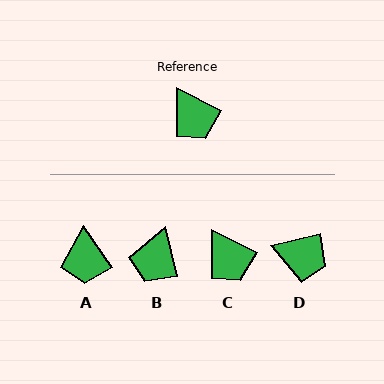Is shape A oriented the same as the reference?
No, it is off by about 29 degrees.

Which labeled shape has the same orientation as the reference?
C.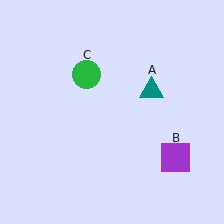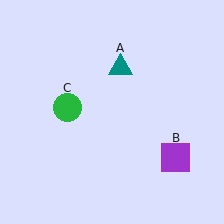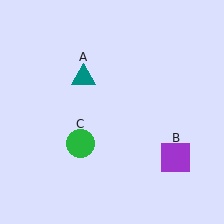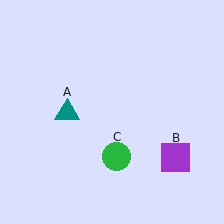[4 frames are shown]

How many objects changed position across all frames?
2 objects changed position: teal triangle (object A), green circle (object C).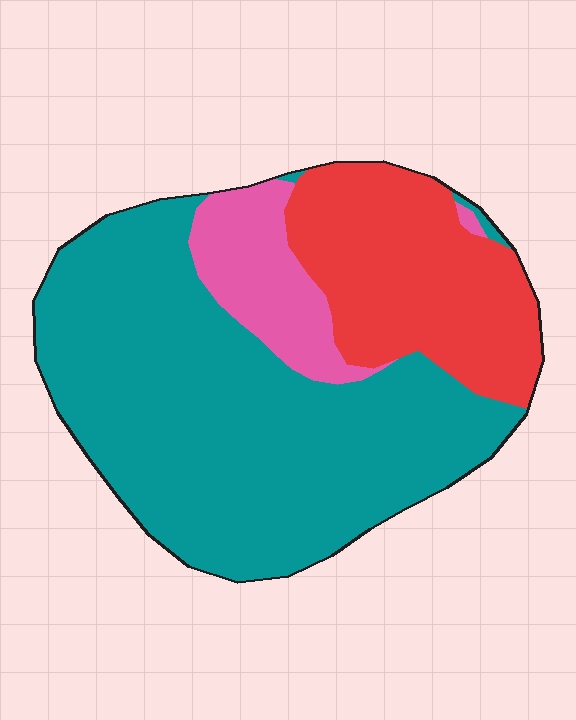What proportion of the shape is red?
Red takes up about one quarter (1/4) of the shape.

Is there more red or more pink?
Red.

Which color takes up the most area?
Teal, at roughly 60%.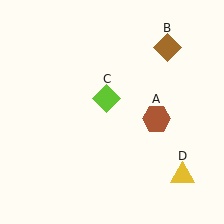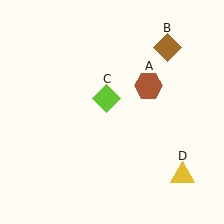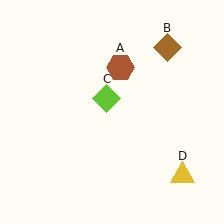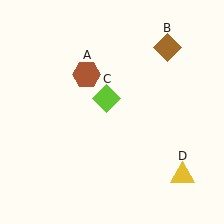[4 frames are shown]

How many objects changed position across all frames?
1 object changed position: brown hexagon (object A).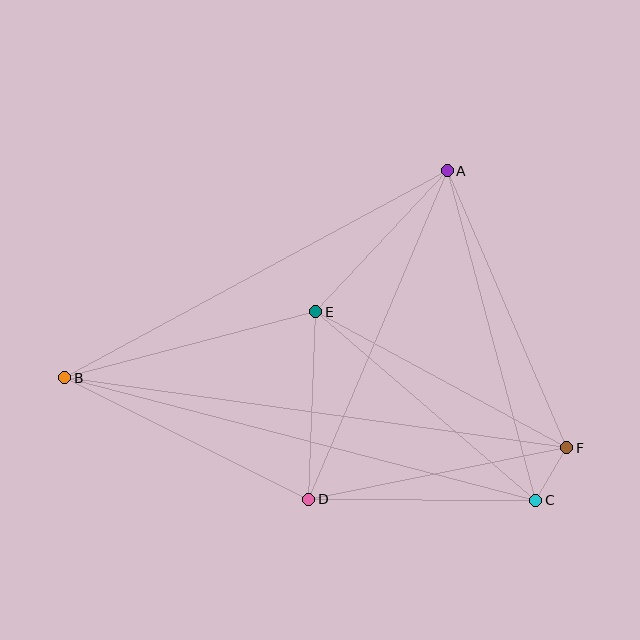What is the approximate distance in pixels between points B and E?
The distance between B and E is approximately 260 pixels.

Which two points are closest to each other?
Points C and F are closest to each other.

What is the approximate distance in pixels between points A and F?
The distance between A and F is approximately 302 pixels.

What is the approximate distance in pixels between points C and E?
The distance between C and E is approximately 290 pixels.